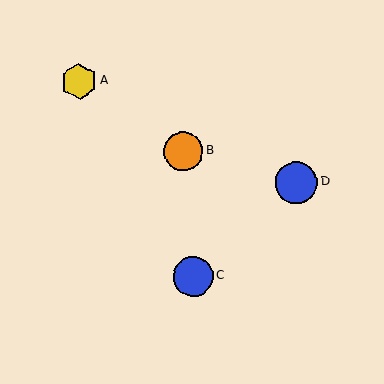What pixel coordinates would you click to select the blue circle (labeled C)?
Click at (193, 276) to select the blue circle C.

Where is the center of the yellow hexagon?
The center of the yellow hexagon is at (79, 81).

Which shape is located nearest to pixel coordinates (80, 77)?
The yellow hexagon (labeled A) at (79, 81) is nearest to that location.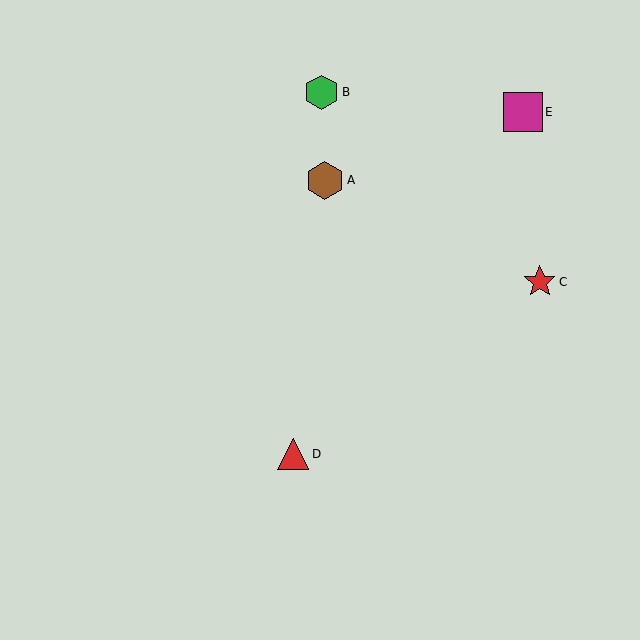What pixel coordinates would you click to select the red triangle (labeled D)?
Click at (293, 454) to select the red triangle D.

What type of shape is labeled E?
Shape E is a magenta square.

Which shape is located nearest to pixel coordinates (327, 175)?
The brown hexagon (labeled A) at (325, 180) is nearest to that location.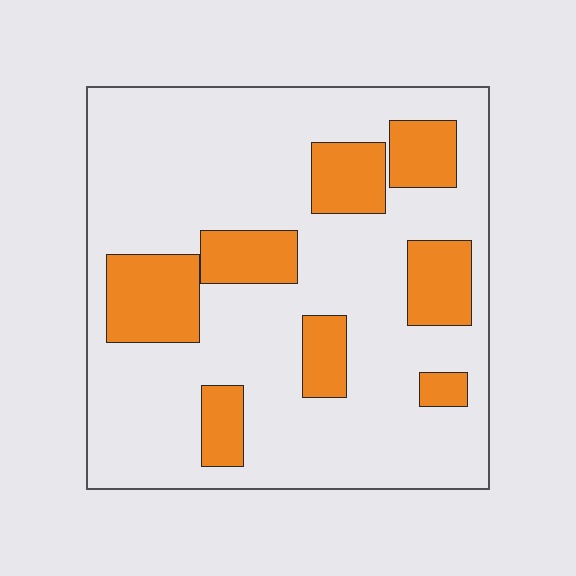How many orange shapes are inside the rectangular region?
8.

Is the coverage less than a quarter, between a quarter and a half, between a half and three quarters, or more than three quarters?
Less than a quarter.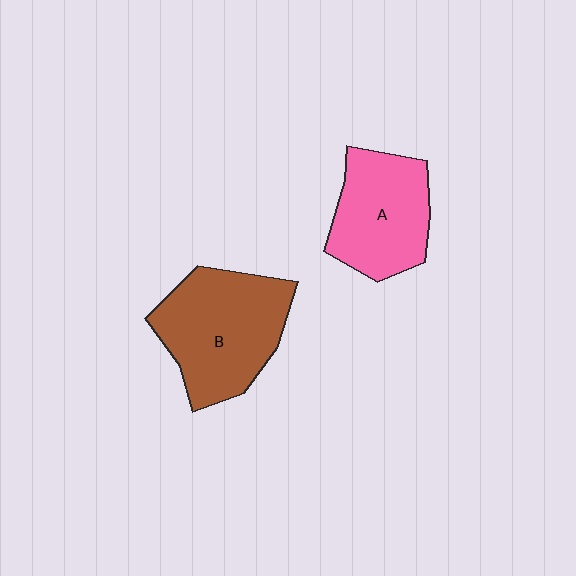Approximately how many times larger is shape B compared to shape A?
Approximately 1.3 times.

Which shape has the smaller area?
Shape A (pink).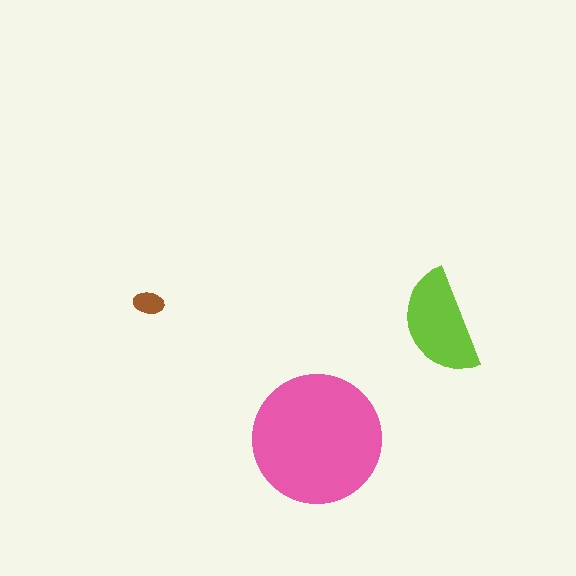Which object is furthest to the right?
The lime semicircle is rightmost.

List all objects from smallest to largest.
The brown ellipse, the lime semicircle, the pink circle.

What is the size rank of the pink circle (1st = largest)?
1st.